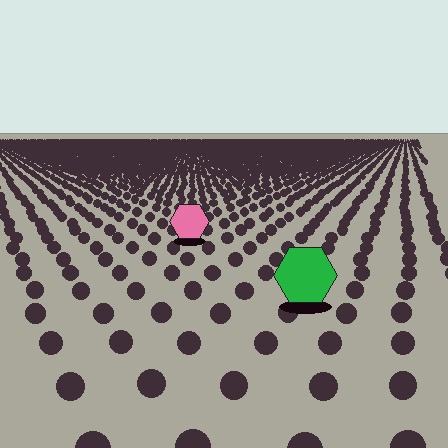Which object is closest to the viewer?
The green hexagon is closest. The texture marks near it are larger and more spread out.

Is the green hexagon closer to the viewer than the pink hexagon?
Yes. The green hexagon is closer — you can tell from the texture gradient: the ground texture is coarser near it.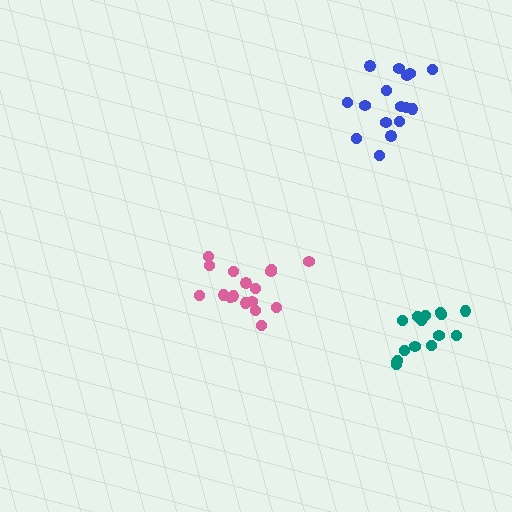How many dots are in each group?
Group 1: 16 dots, Group 2: 15 dots, Group 3: 17 dots (48 total).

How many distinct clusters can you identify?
There are 3 distinct clusters.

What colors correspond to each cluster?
The clusters are colored: blue, teal, pink.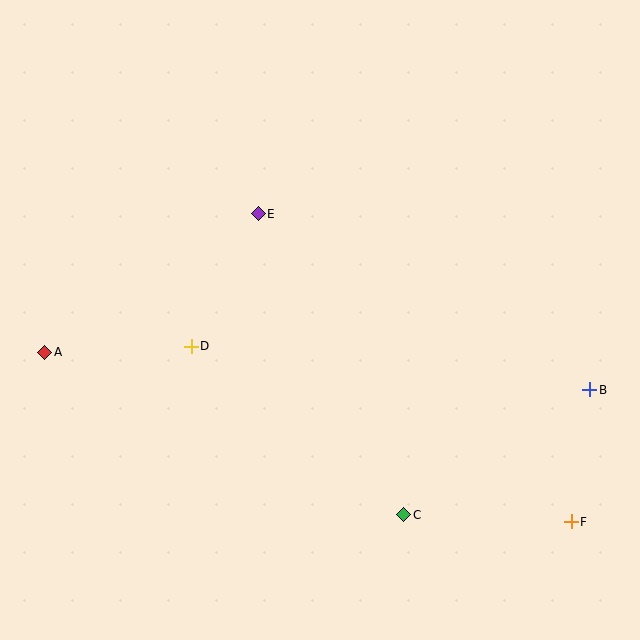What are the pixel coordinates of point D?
Point D is at (191, 346).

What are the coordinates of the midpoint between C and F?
The midpoint between C and F is at (487, 518).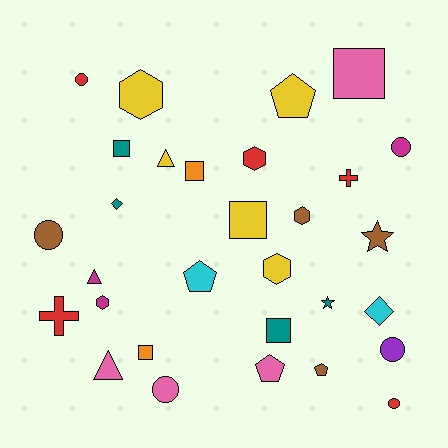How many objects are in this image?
There are 30 objects.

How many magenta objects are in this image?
There are 3 magenta objects.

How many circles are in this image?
There are 6 circles.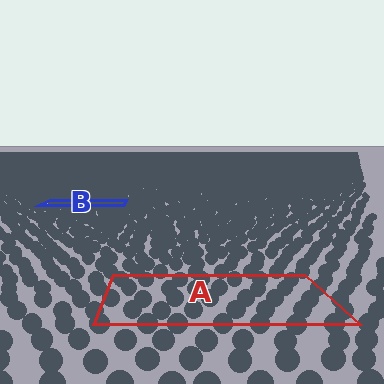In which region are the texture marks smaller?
The texture marks are smaller in region B, because it is farther away.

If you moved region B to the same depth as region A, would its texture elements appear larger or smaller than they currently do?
They would appear larger. At a closer depth, the same texture elements are projected at a bigger on-screen size.